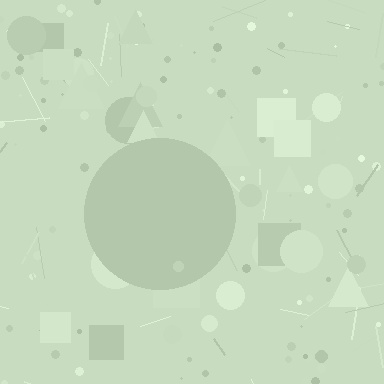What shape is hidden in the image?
A circle is hidden in the image.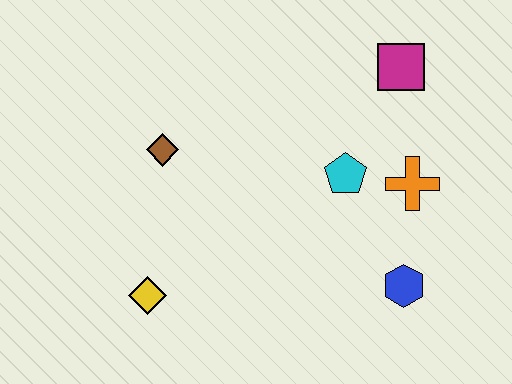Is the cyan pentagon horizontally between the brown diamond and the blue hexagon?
Yes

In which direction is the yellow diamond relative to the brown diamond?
The yellow diamond is below the brown diamond.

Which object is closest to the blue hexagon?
The orange cross is closest to the blue hexagon.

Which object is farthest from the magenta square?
The yellow diamond is farthest from the magenta square.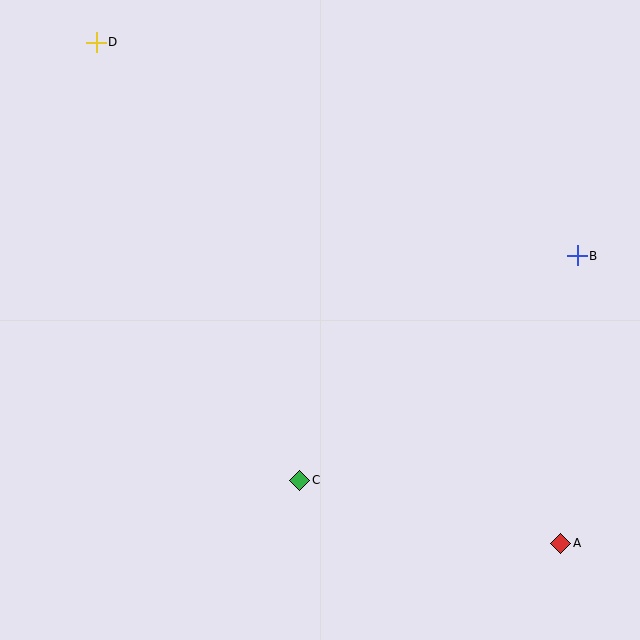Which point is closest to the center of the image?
Point C at (300, 480) is closest to the center.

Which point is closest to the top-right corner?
Point B is closest to the top-right corner.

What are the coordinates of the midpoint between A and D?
The midpoint between A and D is at (328, 293).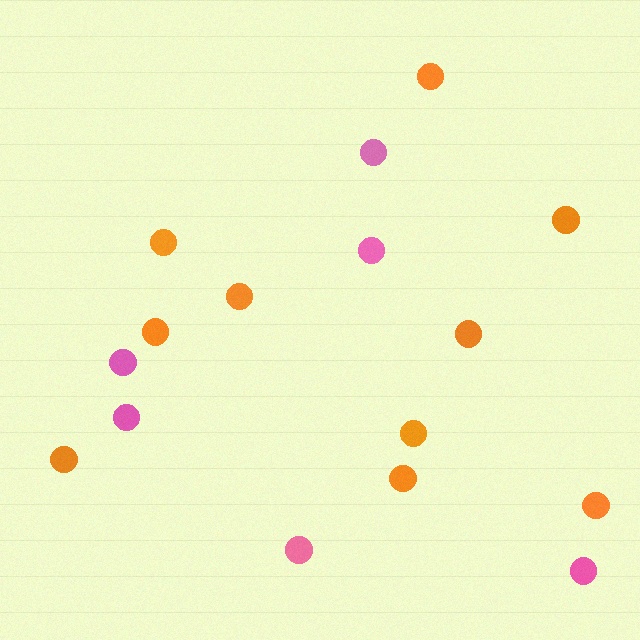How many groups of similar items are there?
There are 2 groups: one group of pink circles (6) and one group of orange circles (10).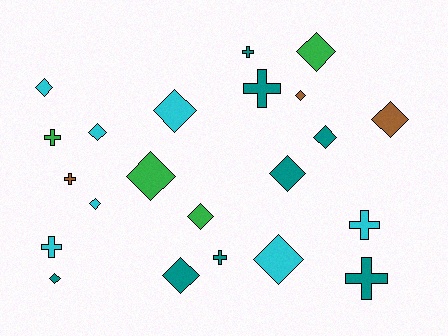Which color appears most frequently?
Teal, with 8 objects.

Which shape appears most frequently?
Diamond, with 14 objects.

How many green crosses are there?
There is 1 green cross.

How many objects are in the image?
There are 22 objects.